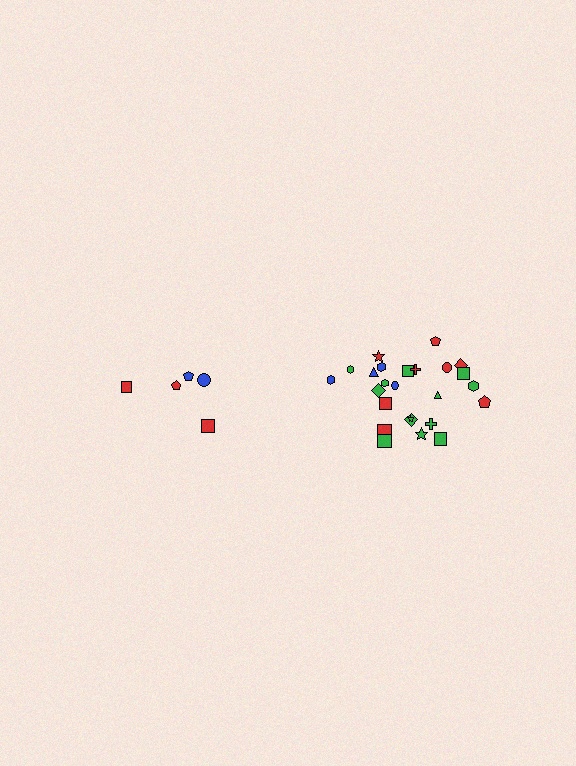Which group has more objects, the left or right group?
The right group.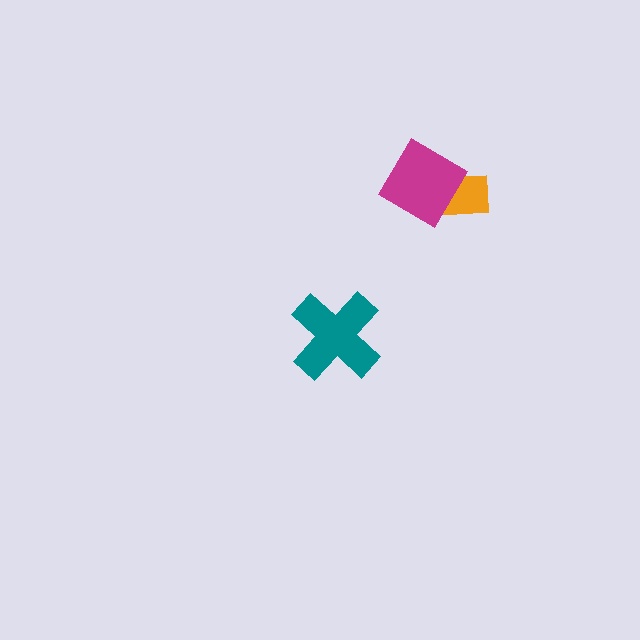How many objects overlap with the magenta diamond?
1 object overlaps with the magenta diamond.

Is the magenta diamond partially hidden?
No, no other shape covers it.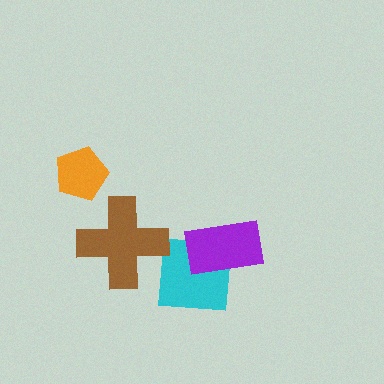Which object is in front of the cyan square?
The purple rectangle is in front of the cyan square.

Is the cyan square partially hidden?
Yes, it is partially covered by another shape.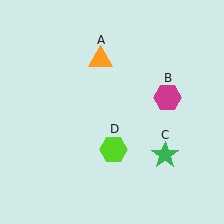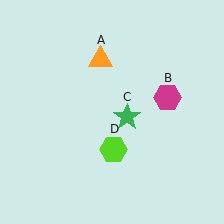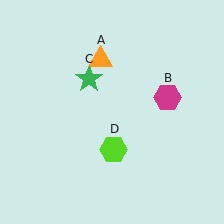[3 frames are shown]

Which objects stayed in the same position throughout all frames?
Orange triangle (object A) and magenta hexagon (object B) and lime hexagon (object D) remained stationary.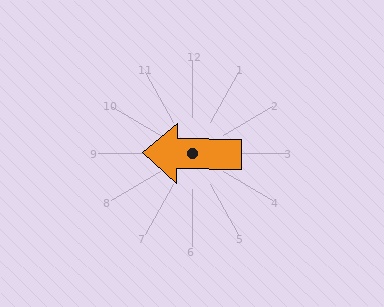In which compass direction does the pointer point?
West.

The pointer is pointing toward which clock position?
Roughly 9 o'clock.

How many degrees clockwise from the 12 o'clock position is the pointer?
Approximately 271 degrees.